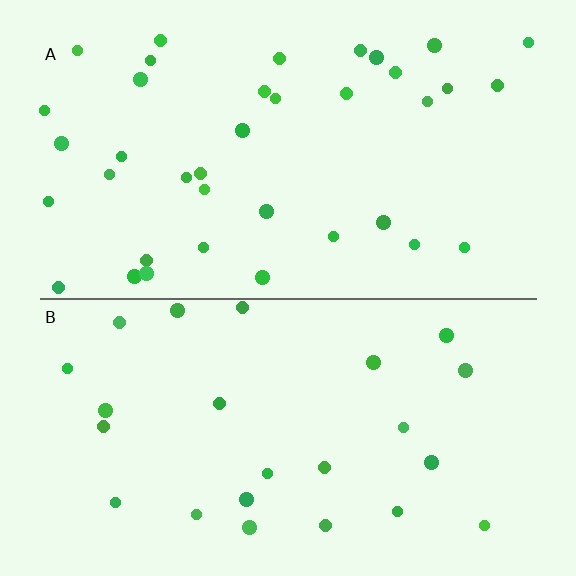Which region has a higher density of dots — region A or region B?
A (the top).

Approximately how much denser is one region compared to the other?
Approximately 1.6× — region A over region B.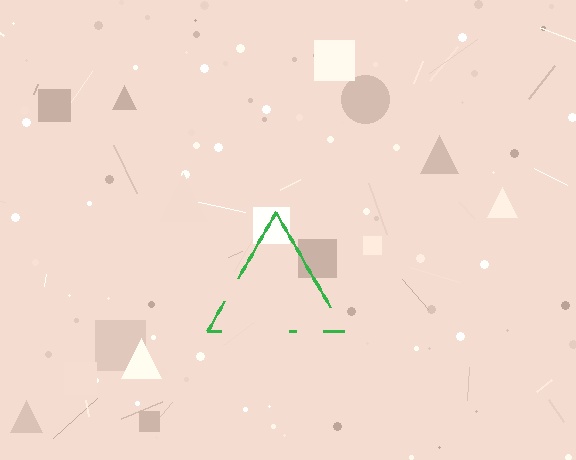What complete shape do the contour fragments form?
The contour fragments form a triangle.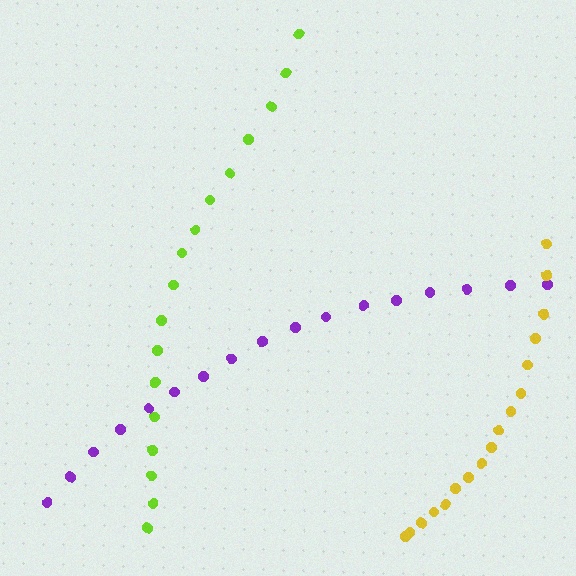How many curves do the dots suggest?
There are 3 distinct paths.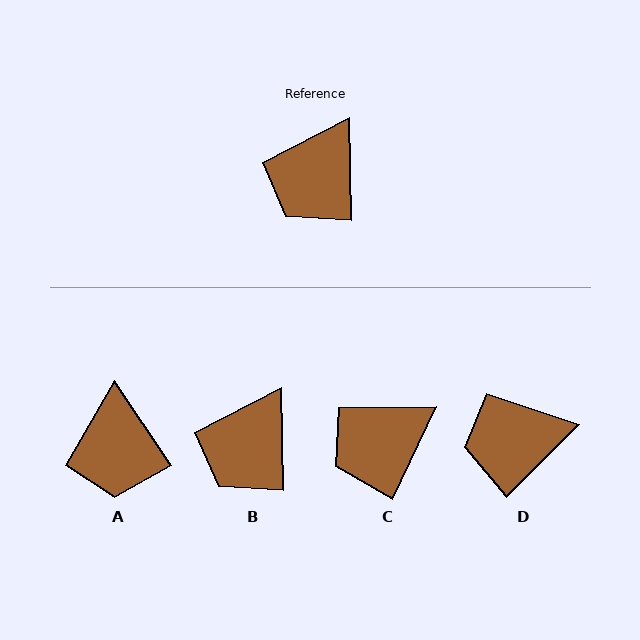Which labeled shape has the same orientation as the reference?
B.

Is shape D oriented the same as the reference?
No, it is off by about 46 degrees.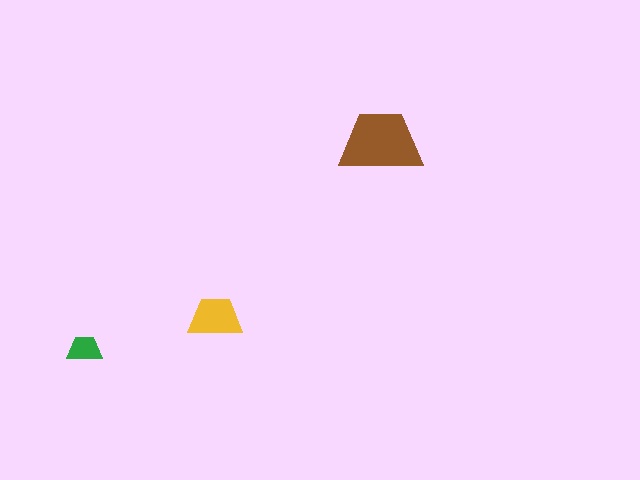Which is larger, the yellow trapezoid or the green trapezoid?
The yellow one.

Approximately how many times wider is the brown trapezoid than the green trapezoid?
About 2.5 times wider.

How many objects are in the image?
There are 3 objects in the image.